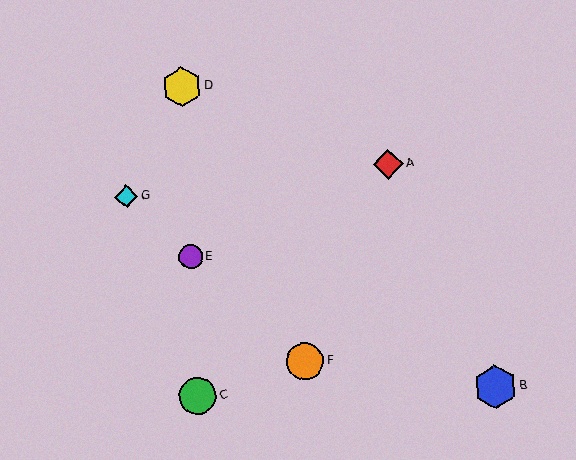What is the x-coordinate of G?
Object G is at x≈126.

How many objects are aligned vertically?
3 objects (C, D, E) are aligned vertically.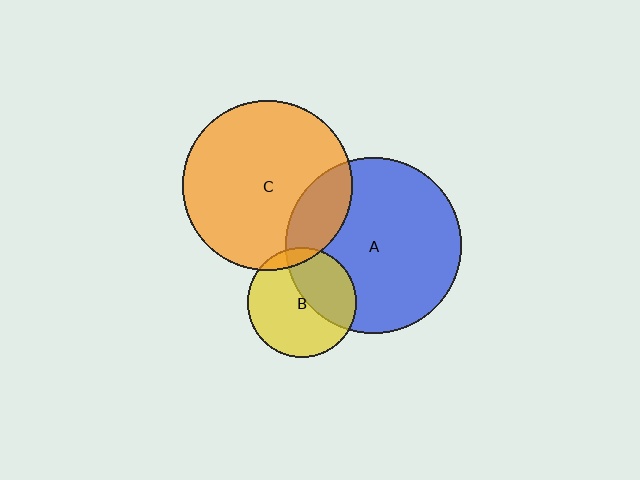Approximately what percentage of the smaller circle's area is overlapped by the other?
Approximately 20%.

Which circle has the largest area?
Circle A (blue).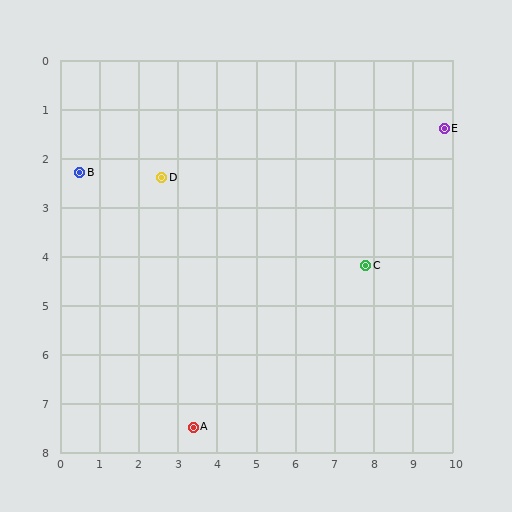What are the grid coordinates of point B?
Point B is at approximately (0.5, 2.3).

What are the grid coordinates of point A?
Point A is at approximately (3.4, 7.5).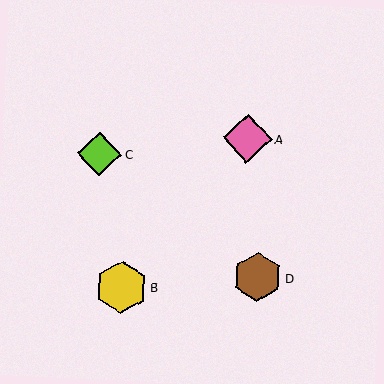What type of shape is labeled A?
Shape A is a pink diamond.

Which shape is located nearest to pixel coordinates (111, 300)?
The yellow hexagon (labeled B) at (122, 287) is nearest to that location.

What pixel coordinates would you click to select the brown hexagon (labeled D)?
Click at (258, 277) to select the brown hexagon D.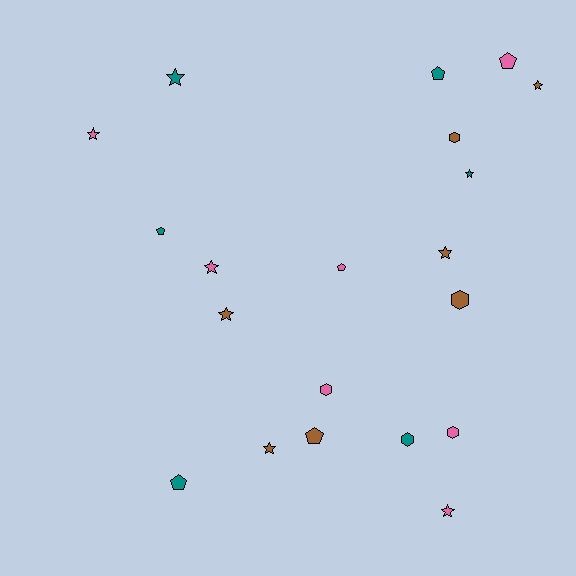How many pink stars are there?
There are 3 pink stars.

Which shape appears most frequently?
Star, with 9 objects.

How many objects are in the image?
There are 20 objects.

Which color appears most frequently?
Pink, with 7 objects.